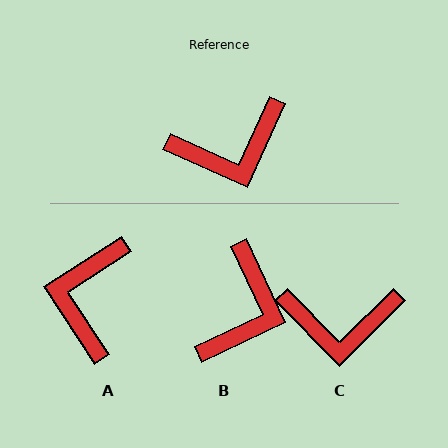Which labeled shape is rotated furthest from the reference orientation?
A, about 123 degrees away.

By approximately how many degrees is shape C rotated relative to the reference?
Approximately 21 degrees clockwise.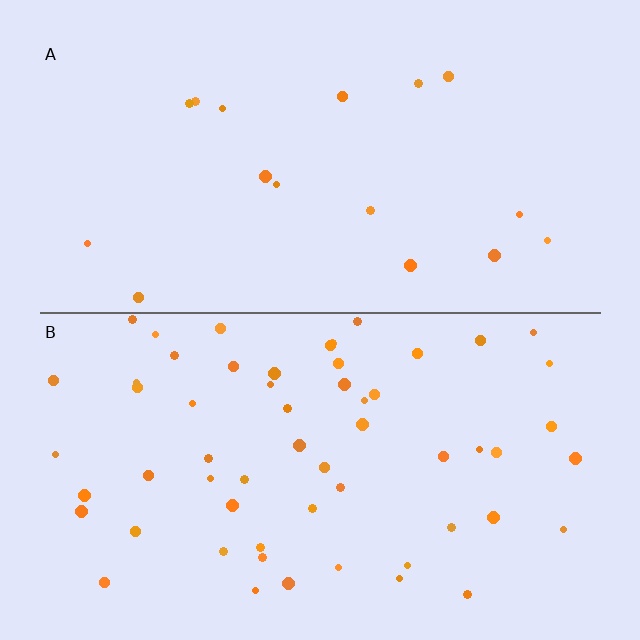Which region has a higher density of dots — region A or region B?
B (the bottom).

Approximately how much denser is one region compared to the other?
Approximately 3.5× — region B over region A.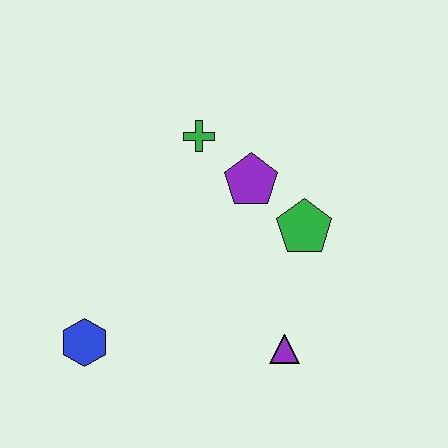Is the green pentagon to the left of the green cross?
No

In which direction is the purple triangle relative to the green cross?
The purple triangle is below the green cross.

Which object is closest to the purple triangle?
The green pentagon is closest to the purple triangle.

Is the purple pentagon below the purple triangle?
No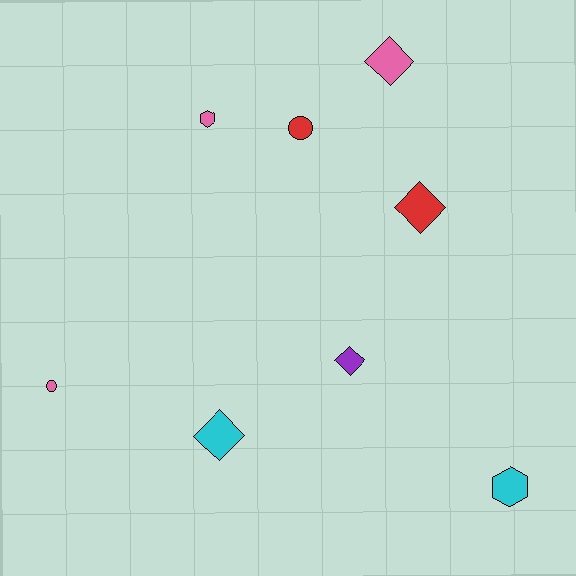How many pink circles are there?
There is 1 pink circle.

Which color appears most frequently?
Pink, with 3 objects.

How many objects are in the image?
There are 8 objects.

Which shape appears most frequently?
Diamond, with 4 objects.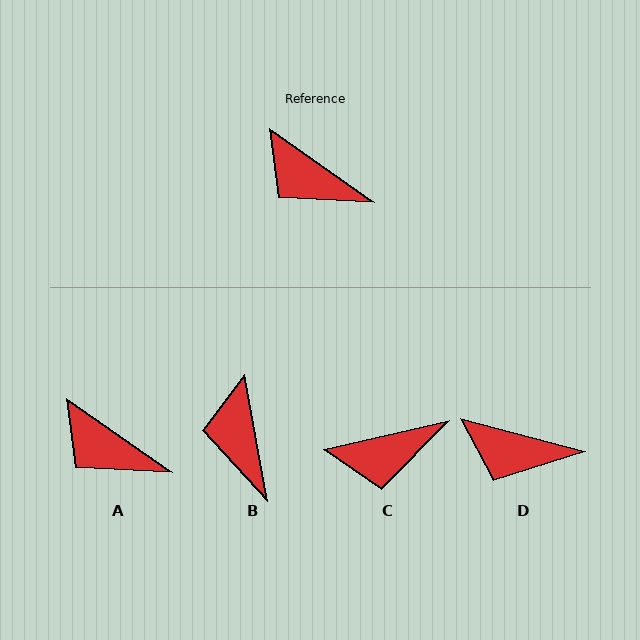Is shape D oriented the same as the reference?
No, it is off by about 20 degrees.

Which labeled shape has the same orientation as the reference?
A.